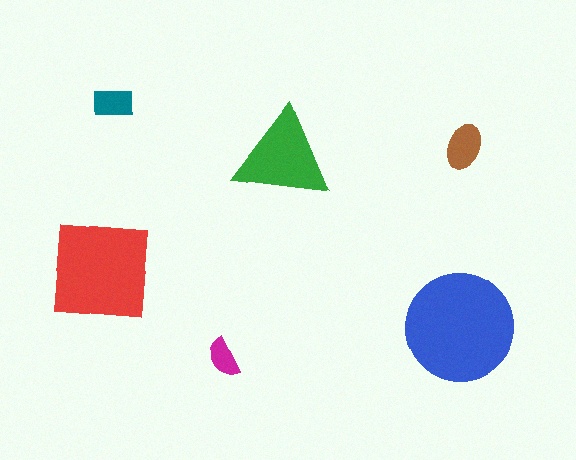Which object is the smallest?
The magenta semicircle.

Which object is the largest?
The blue circle.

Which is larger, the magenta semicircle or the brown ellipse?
The brown ellipse.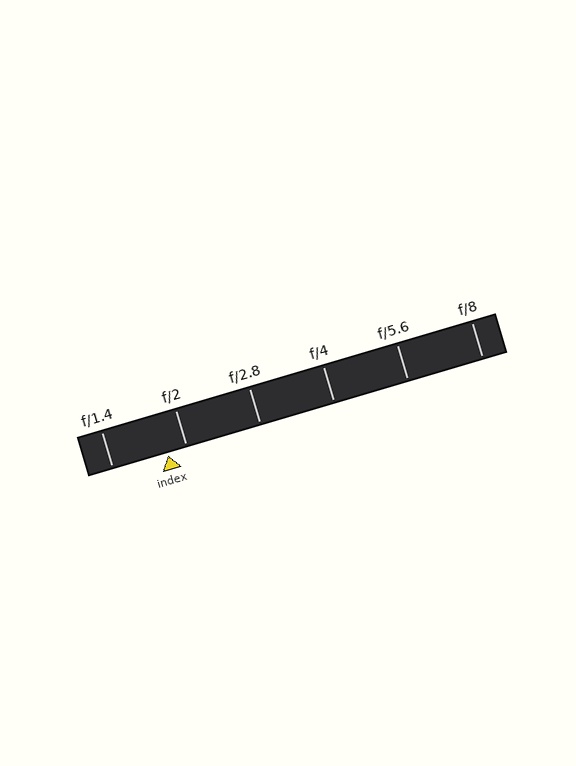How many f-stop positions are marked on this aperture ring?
There are 6 f-stop positions marked.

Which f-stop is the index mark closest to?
The index mark is closest to f/2.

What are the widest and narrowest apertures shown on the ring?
The widest aperture shown is f/1.4 and the narrowest is f/8.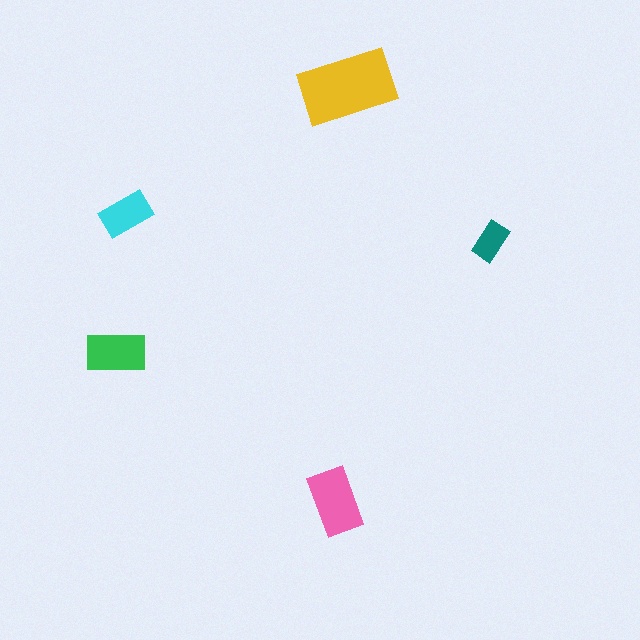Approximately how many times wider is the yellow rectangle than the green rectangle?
About 1.5 times wider.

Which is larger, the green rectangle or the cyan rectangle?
The green one.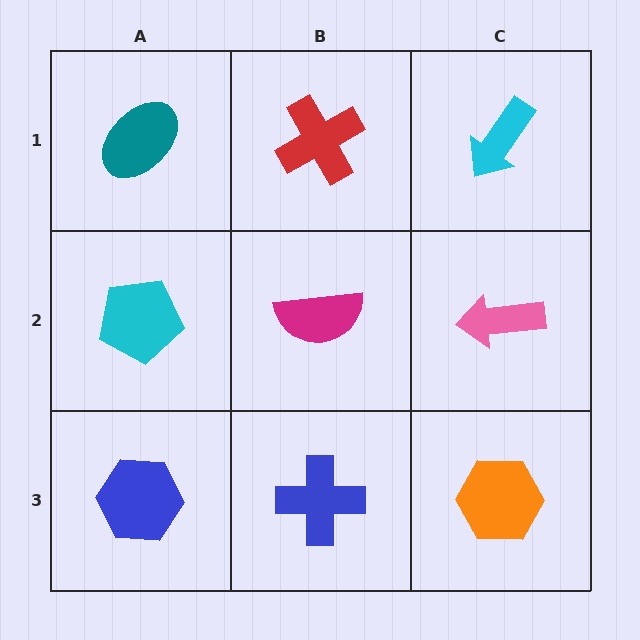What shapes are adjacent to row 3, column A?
A cyan pentagon (row 2, column A), a blue cross (row 3, column B).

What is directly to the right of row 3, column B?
An orange hexagon.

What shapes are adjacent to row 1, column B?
A magenta semicircle (row 2, column B), a teal ellipse (row 1, column A), a cyan arrow (row 1, column C).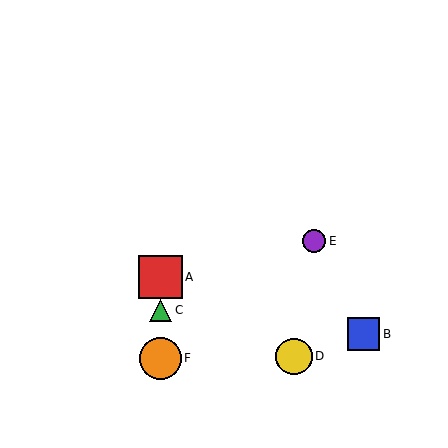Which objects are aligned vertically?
Objects A, C, F are aligned vertically.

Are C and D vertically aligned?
No, C is at x≈161 and D is at x≈294.